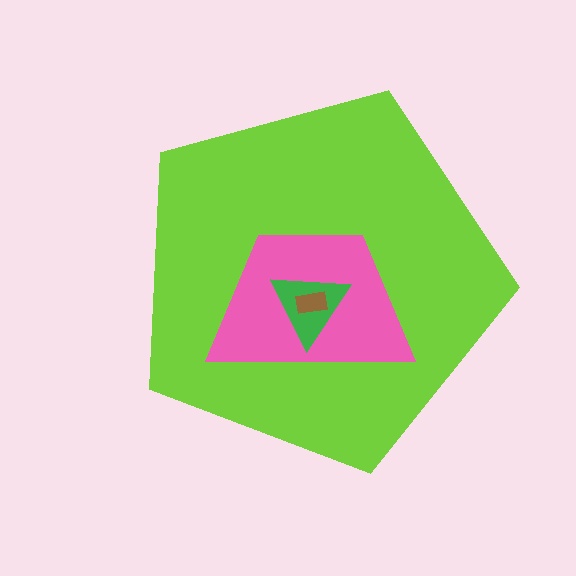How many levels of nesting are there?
4.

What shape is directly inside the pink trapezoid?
The green triangle.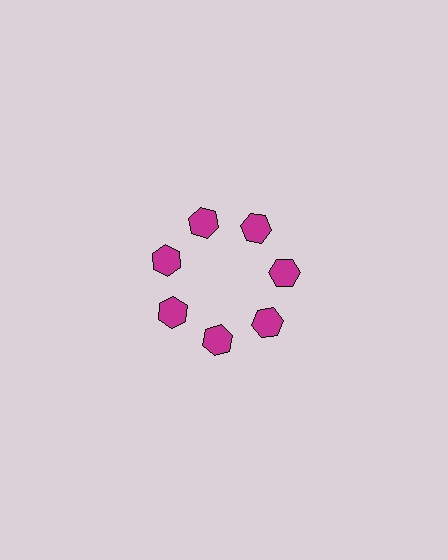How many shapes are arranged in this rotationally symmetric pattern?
There are 7 shapes, arranged in 7 groups of 1.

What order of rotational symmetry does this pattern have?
This pattern has 7-fold rotational symmetry.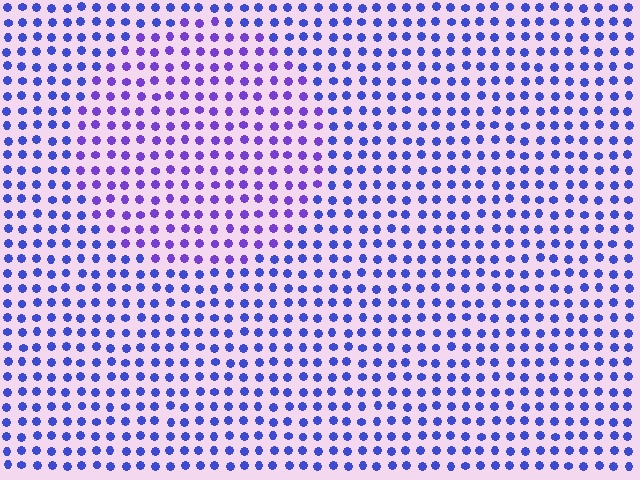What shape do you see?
I see a circle.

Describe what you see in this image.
The image is filled with small blue elements in a uniform arrangement. A circle-shaped region is visible where the elements are tinted to a slightly different hue, forming a subtle color boundary.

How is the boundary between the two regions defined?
The boundary is defined purely by a slight shift in hue (about 29 degrees). Spacing, size, and orientation are identical on both sides.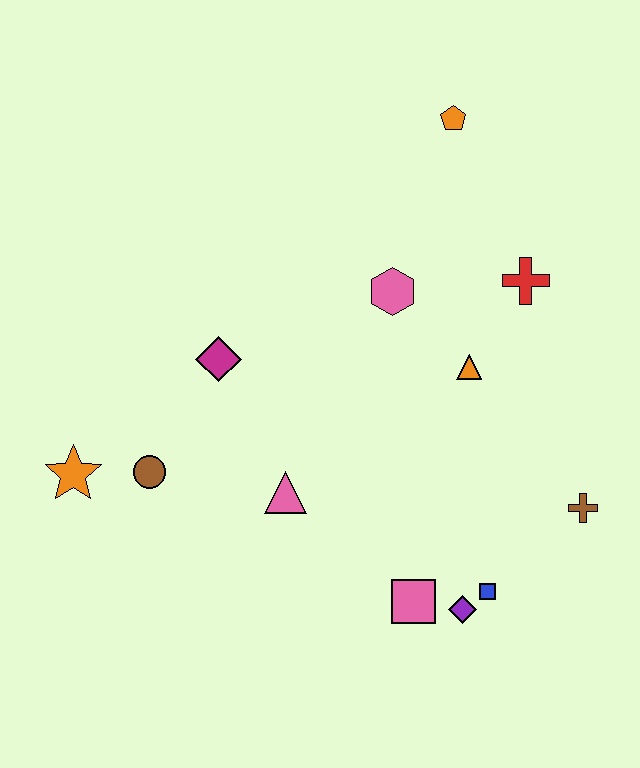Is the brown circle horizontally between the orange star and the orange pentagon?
Yes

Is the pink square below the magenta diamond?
Yes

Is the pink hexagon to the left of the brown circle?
No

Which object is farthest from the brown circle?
The orange pentagon is farthest from the brown circle.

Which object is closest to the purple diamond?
The blue square is closest to the purple diamond.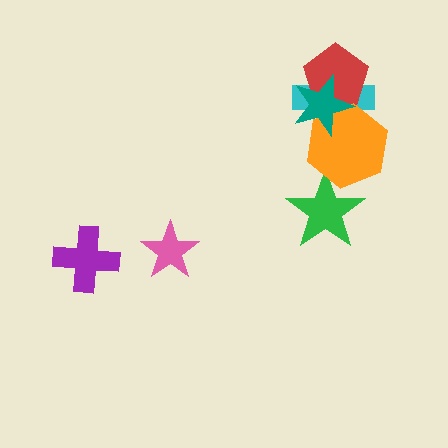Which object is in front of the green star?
The orange hexagon is in front of the green star.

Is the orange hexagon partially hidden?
Yes, it is partially covered by another shape.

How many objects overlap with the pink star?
0 objects overlap with the pink star.